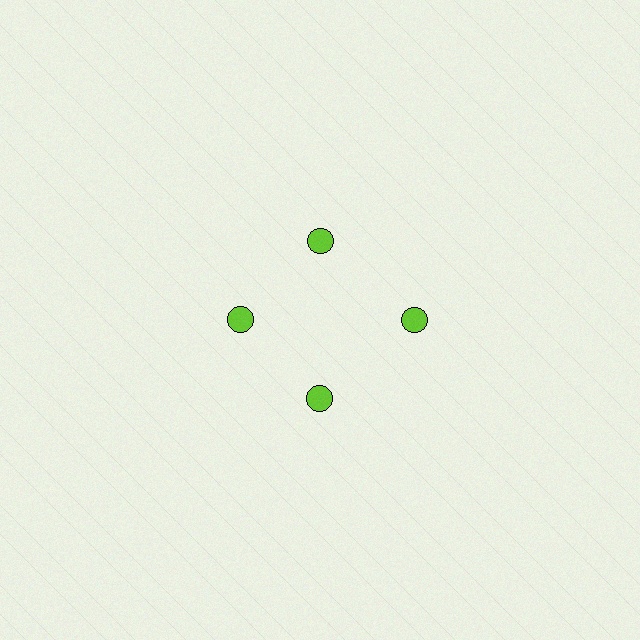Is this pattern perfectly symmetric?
No. The 4 lime circles are arranged in a ring, but one element near the 3 o'clock position is pushed outward from the center, breaking the 4-fold rotational symmetry.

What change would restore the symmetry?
The symmetry would be restored by moving it inward, back onto the ring so that all 4 circles sit at equal angles and equal distance from the center.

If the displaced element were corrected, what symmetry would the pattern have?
It would have 4-fold rotational symmetry — the pattern would map onto itself every 90 degrees.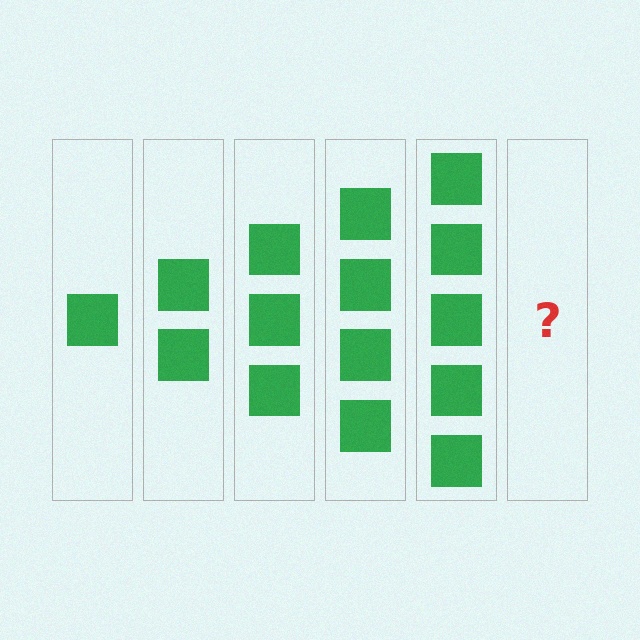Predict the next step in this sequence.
The next step is 6 squares.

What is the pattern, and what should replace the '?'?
The pattern is that each step adds one more square. The '?' should be 6 squares.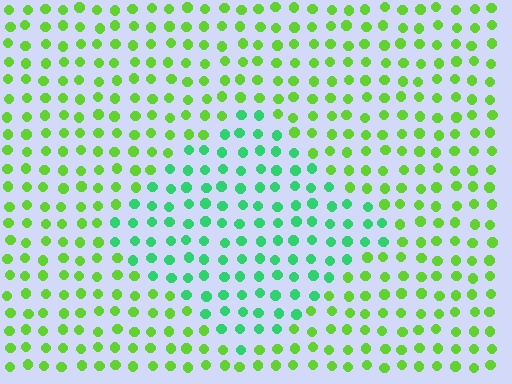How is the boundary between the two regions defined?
The boundary is defined purely by a slight shift in hue (about 42 degrees). Spacing, size, and orientation are identical on both sides.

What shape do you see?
I see a diamond.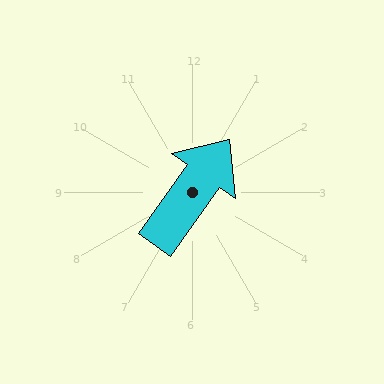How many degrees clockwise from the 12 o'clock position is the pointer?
Approximately 35 degrees.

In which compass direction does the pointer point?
Northeast.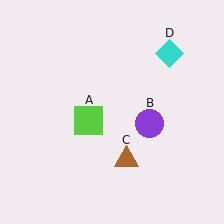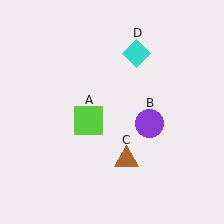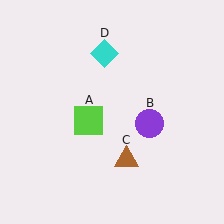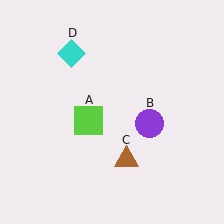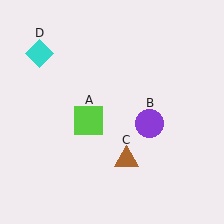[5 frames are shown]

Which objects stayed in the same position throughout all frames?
Lime square (object A) and purple circle (object B) and brown triangle (object C) remained stationary.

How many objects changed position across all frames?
1 object changed position: cyan diamond (object D).